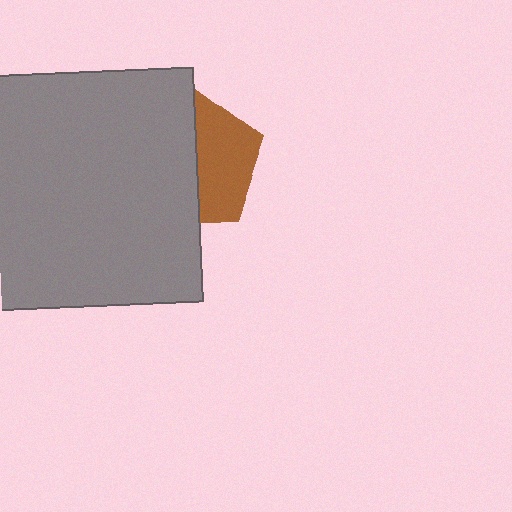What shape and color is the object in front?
The object in front is a gray square.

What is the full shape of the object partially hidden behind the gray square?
The partially hidden object is a brown pentagon.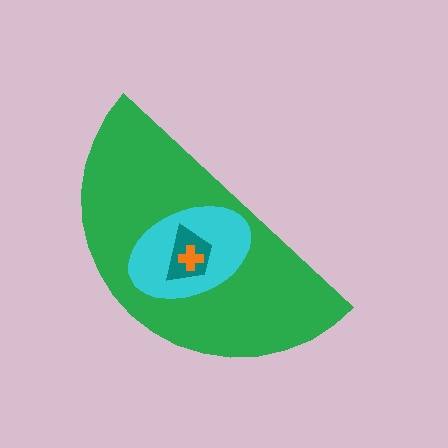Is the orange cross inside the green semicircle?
Yes.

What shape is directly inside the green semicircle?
The cyan ellipse.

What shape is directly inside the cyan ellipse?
The teal trapezoid.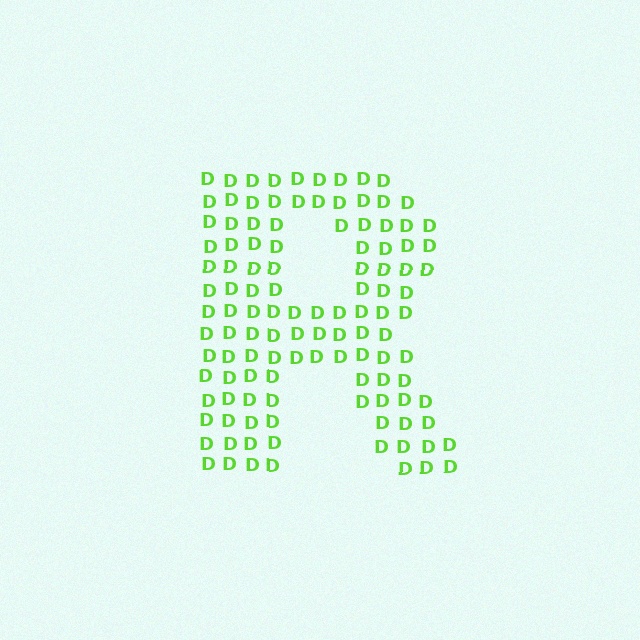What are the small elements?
The small elements are letter D's.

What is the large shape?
The large shape is the letter R.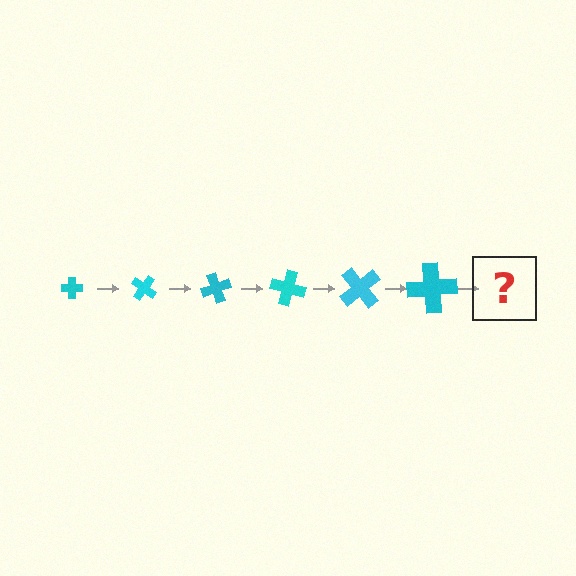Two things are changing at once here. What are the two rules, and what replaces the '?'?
The two rules are that the cross grows larger each step and it rotates 35 degrees each step. The '?' should be a cross, larger than the previous one and rotated 210 degrees from the start.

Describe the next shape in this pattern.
It should be a cross, larger than the previous one and rotated 210 degrees from the start.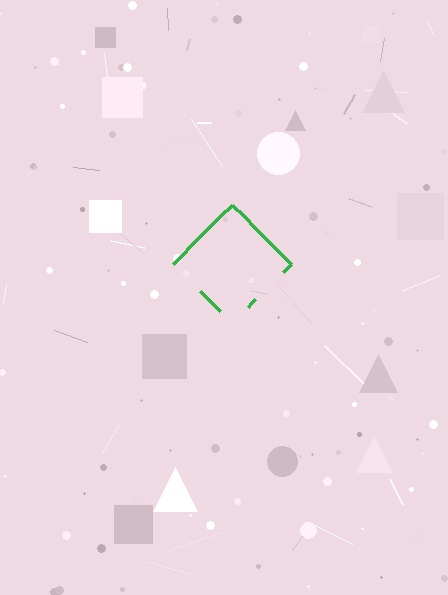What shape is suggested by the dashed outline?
The dashed outline suggests a diamond.